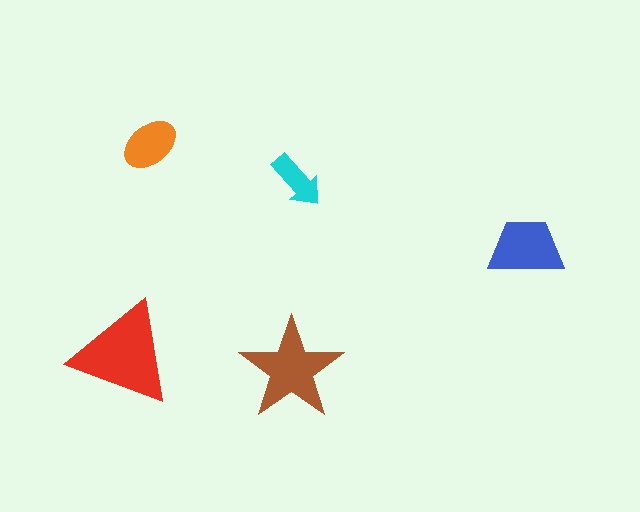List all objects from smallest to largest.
The cyan arrow, the orange ellipse, the blue trapezoid, the brown star, the red triangle.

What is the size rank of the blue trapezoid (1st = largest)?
3rd.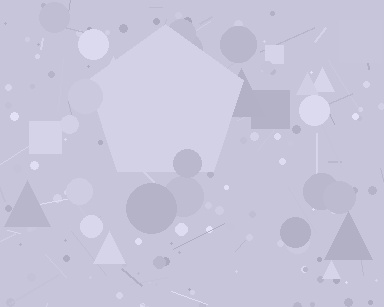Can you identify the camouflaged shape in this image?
The camouflaged shape is a pentagon.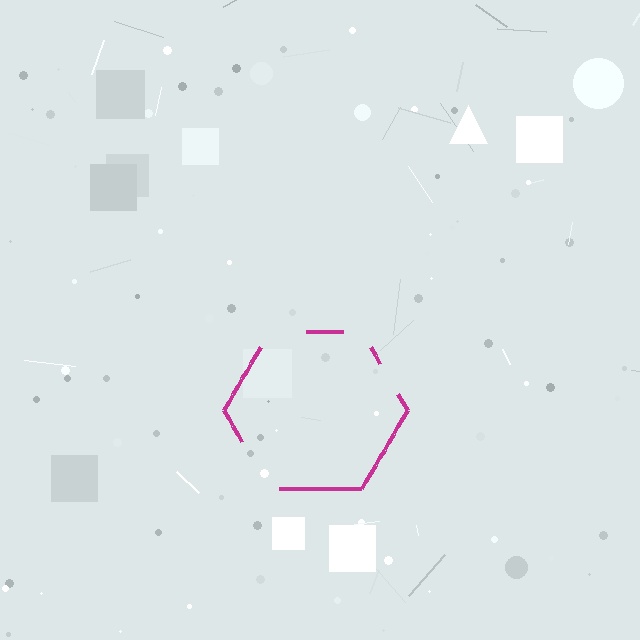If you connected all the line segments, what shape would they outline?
They would outline a hexagon.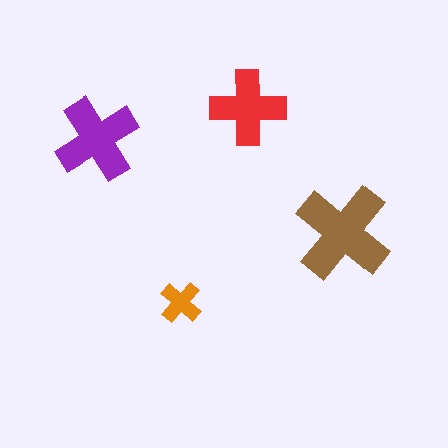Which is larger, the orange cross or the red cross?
The red one.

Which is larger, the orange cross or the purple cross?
The purple one.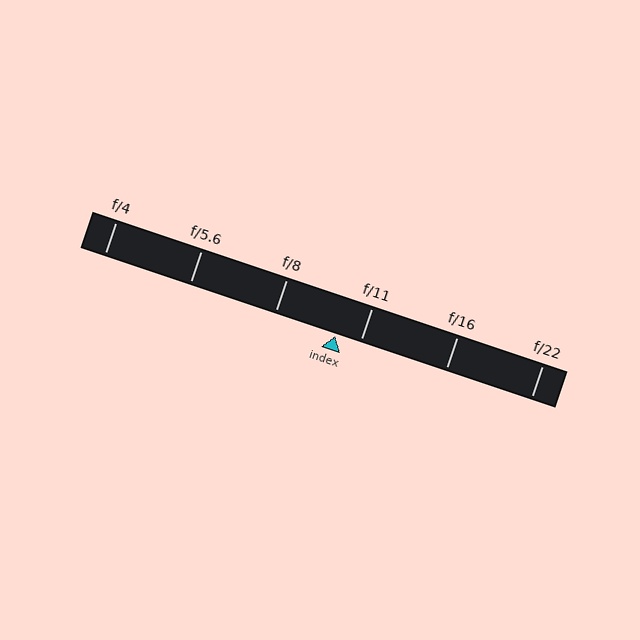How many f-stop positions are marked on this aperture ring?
There are 6 f-stop positions marked.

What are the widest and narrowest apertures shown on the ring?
The widest aperture shown is f/4 and the narrowest is f/22.